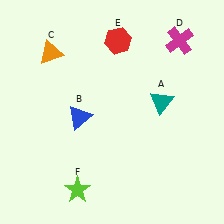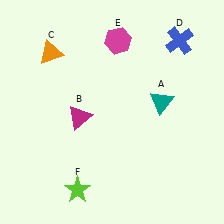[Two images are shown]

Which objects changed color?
B changed from blue to magenta. D changed from magenta to blue. E changed from red to magenta.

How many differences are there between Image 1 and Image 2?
There are 3 differences between the two images.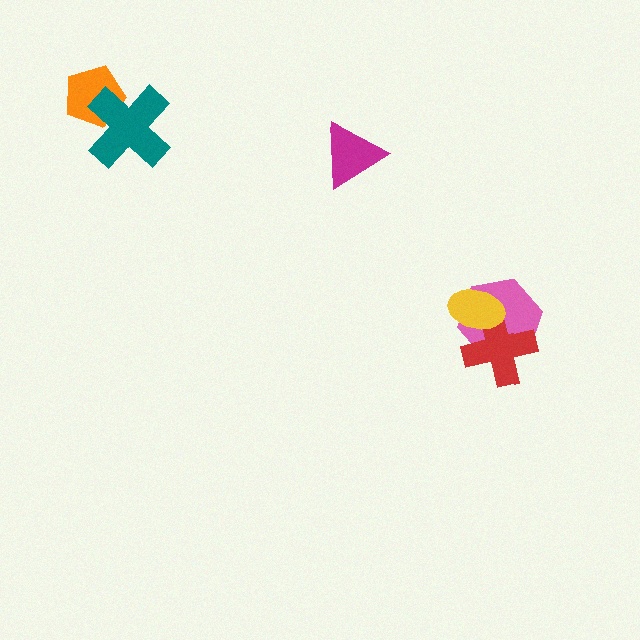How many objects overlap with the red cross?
2 objects overlap with the red cross.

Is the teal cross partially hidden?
No, no other shape covers it.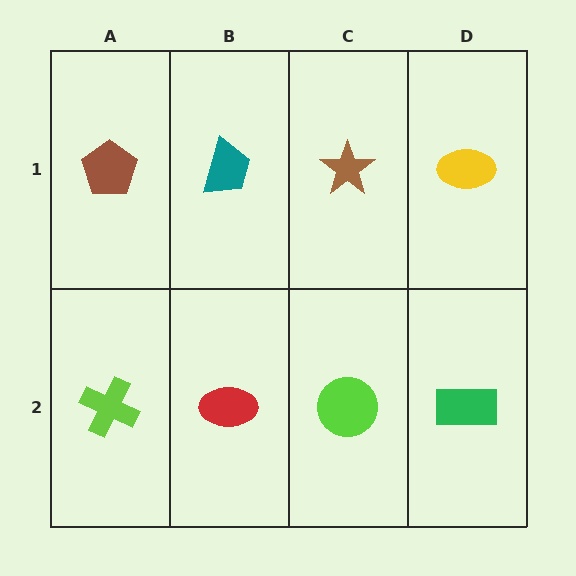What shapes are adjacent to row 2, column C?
A brown star (row 1, column C), a red ellipse (row 2, column B), a green rectangle (row 2, column D).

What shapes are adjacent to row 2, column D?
A yellow ellipse (row 1, column D), a lime circle (row 2, column C).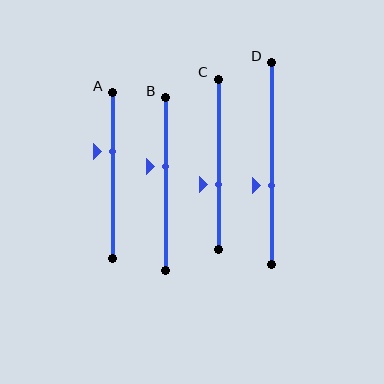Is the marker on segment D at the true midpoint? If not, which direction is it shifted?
No, the marker on segment D is shifted downward by about 11% of the segment length.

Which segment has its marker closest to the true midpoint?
Segment B has its marker closest to the true midpoint.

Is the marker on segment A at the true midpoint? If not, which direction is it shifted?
No, the marker on segment A is shifted upward by about 15% of the segment length.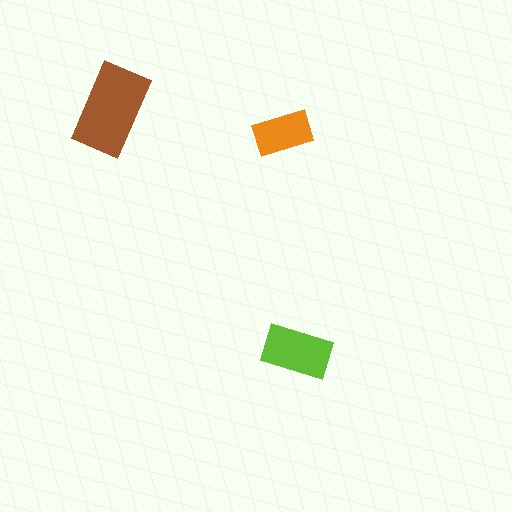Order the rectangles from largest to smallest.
the brown one, the lime one, the orange one.